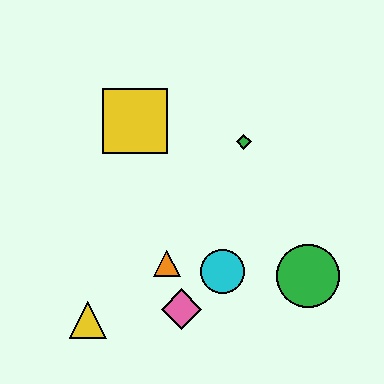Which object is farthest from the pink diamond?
The yellow square is farthest from the pink diamond.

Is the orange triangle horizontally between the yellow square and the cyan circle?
Yes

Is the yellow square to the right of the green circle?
No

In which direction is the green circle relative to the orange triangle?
The green circle is to the right of the orange triangle.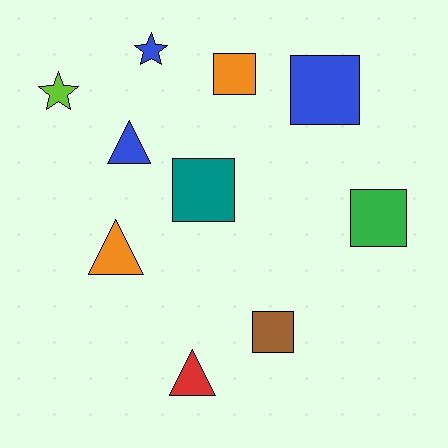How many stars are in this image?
There are 2 stars.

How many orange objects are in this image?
There are 2 orange objects.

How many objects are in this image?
There are 10 objects.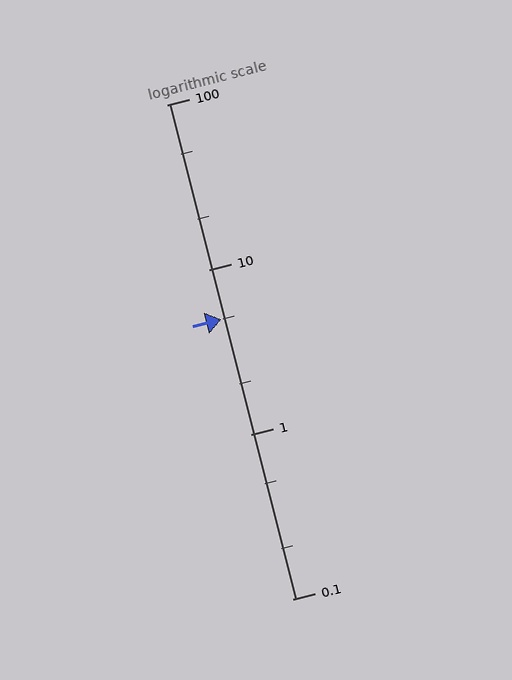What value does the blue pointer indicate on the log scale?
The pointer indicates approximately 5.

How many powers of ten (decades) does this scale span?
The scale spans 3 decades, from 0.1 to 100.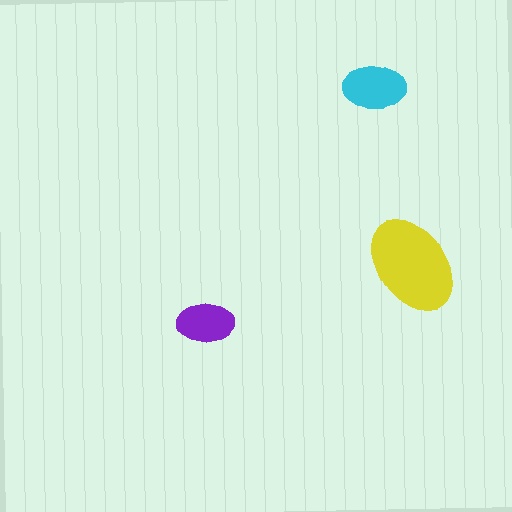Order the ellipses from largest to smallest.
the yellow one, the cyan one, the purple one.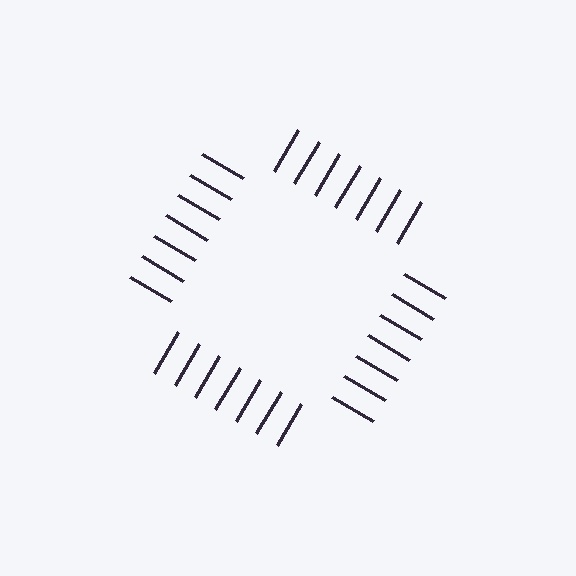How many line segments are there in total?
28 — 7 along each of the 4 edges.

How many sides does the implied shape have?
4 sides — the line-ends trace a square.